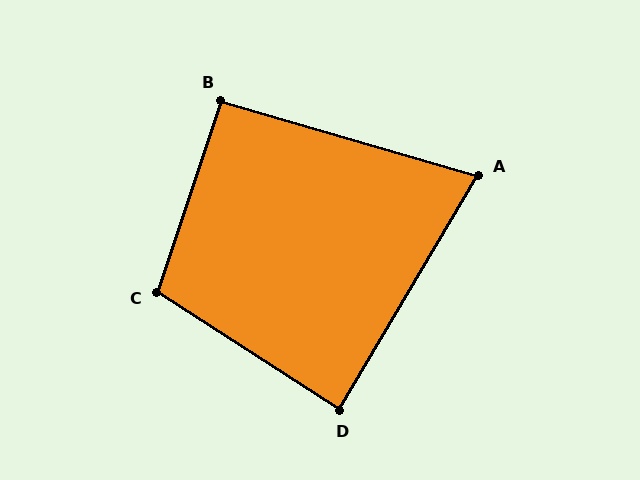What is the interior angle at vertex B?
Approximately 92 degrees (approximately right).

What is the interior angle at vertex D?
Approximately 88 degrees (approximately right).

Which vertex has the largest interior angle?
C, at approximately 104 degrees.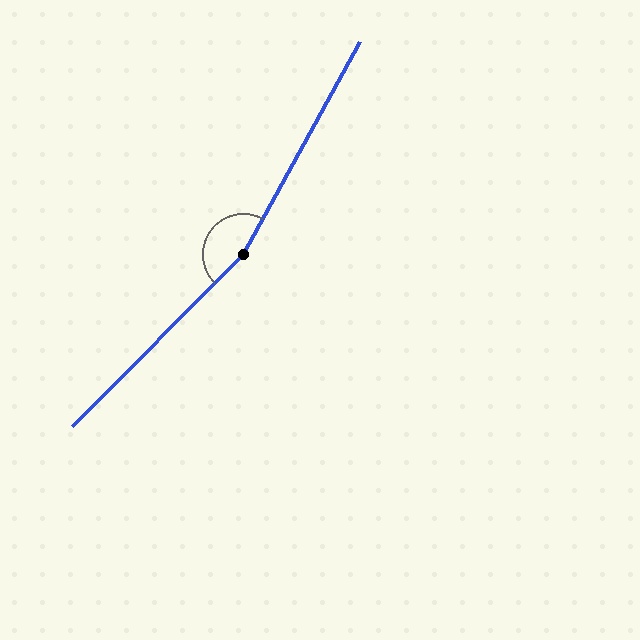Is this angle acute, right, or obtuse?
It is obtuse.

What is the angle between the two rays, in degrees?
Approximately 164 degrees.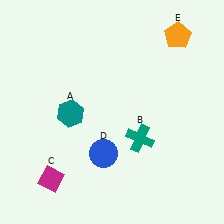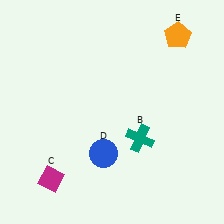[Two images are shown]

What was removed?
The teal hexagon (A) was removed in Image 2.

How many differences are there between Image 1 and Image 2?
There is 1 difference between the two images.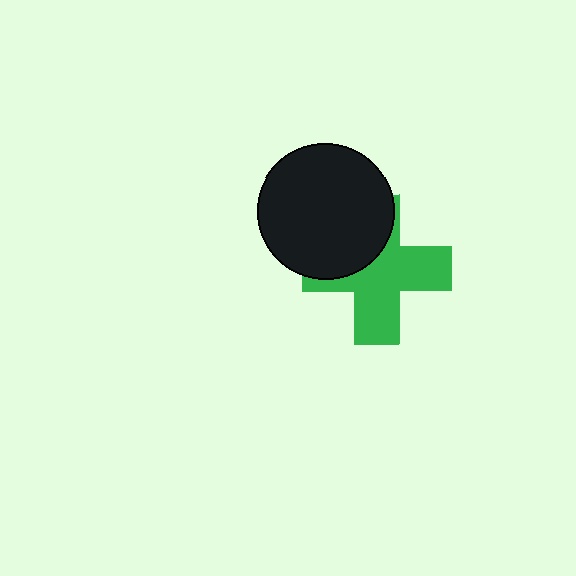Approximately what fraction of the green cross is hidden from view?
Roughly 36% of the green cross is hidden behind the black circle.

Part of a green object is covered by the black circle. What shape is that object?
It is a cross.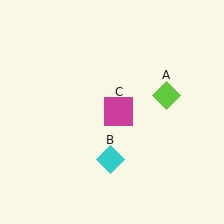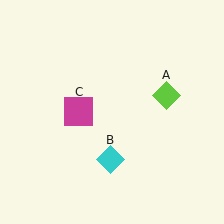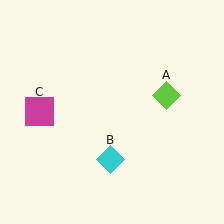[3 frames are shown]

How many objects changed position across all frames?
1 object changed position: magenta square (object C).